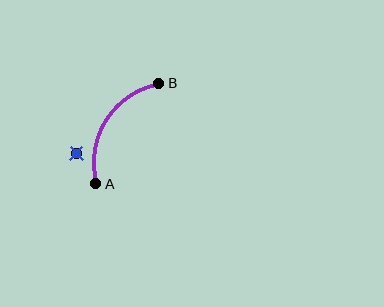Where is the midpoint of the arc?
The arc midpoint is the point on the curve farthest from the straight line joining A and B. It sits to the left of that line.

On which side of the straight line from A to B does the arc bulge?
The arc bulges to the left of the straight line connecting A and B.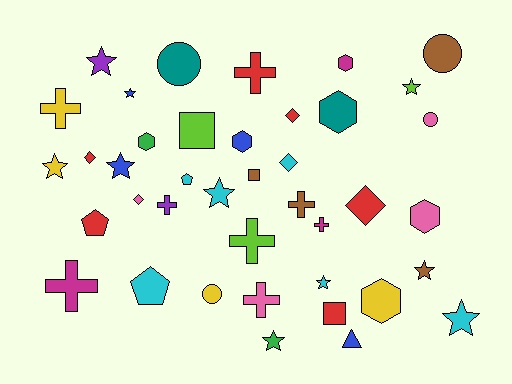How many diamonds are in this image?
There are 5 diamonds.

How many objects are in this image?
There are 40 objects.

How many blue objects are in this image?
There are 4 blue objects.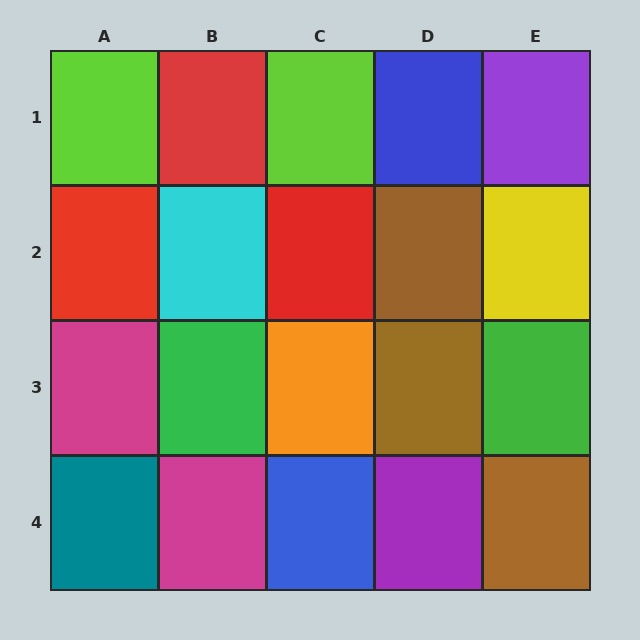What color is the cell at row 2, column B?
Cyan.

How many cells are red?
3 cells are red.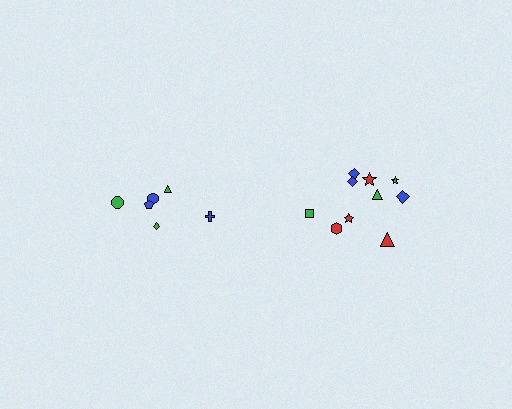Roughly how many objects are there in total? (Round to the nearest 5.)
Roughly 15 objects in total.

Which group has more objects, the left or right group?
The right group.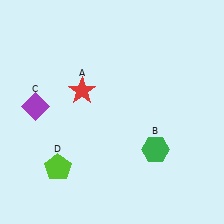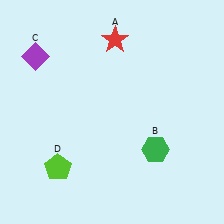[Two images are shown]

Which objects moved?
The objects that moved are: the red star (A), the purple diamond (C).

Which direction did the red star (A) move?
The red star (A) moved up.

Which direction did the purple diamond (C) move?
The purple diamond (C) moved up.